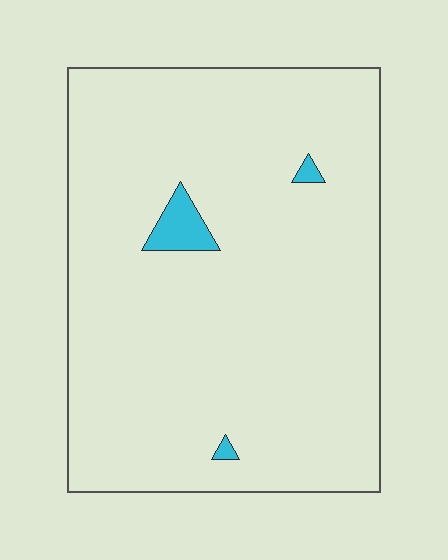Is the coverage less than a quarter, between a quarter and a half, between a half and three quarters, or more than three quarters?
Less than a quarter.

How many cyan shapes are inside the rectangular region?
3.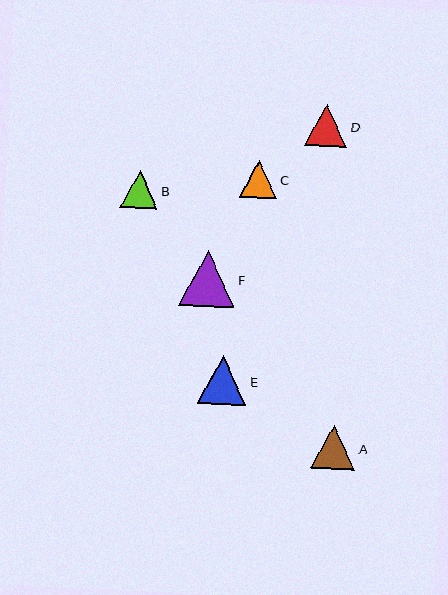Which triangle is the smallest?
Triangle C is the smallest with a size of approximately 37 pixels.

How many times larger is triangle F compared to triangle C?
Triangle F is approximately 1.5 times the size of triangle C.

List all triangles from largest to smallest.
From largest to smallest: F, E, A, D, B, C.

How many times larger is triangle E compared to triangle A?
Triangle E is approximately 1.1 times the size of triangle A.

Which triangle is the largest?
Triangle F is the largest with a size of approximately 55 pixels.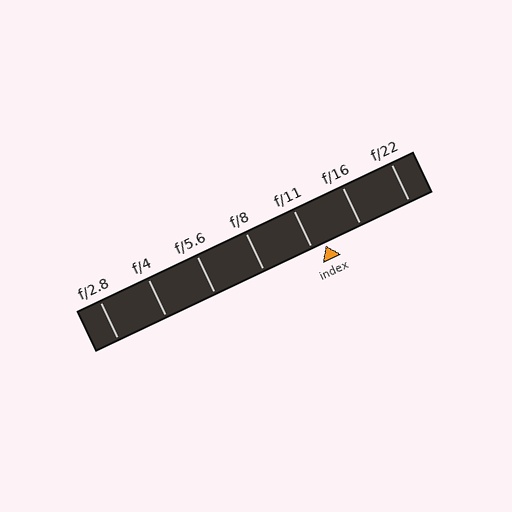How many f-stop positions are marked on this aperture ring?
There are 7 f-stop positions marked.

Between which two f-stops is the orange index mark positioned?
The index mark is between f/11 and f/16.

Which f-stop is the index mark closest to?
The index mark is closest to f/11.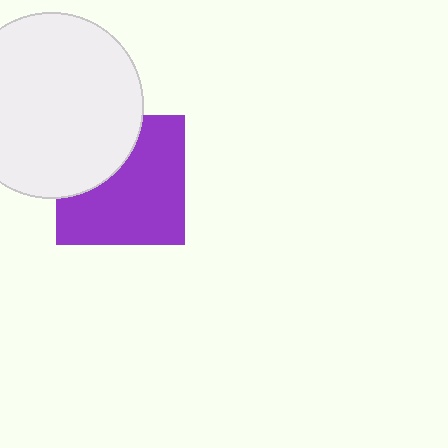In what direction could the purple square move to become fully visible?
The purple square could move toward the lower-right. That would shift it out from behind the white circle entirely.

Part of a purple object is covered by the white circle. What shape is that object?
It is a square.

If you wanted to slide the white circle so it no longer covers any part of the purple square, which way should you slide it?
Slide it toward the upper-left — that is the most direct way to separate the two shapes.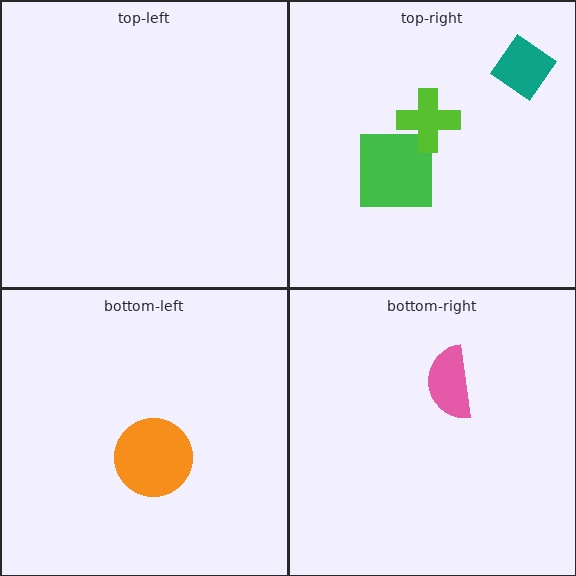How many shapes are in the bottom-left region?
1.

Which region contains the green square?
The top-right region.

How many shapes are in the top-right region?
3.